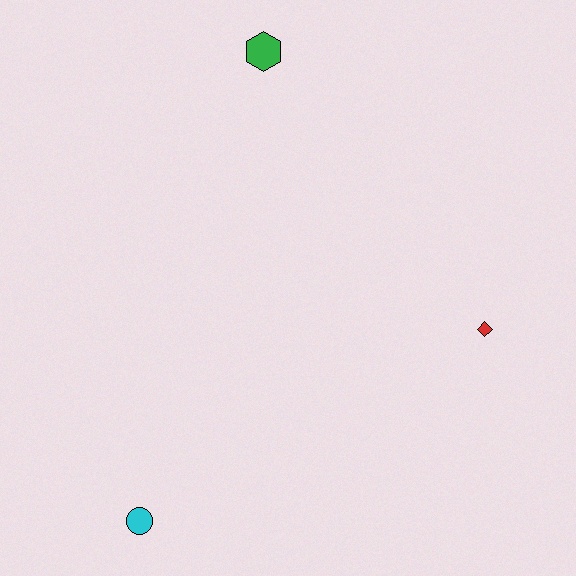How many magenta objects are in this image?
There are no magenta objects.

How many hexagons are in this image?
There is 1 hexagon.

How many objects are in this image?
There are 3 objects.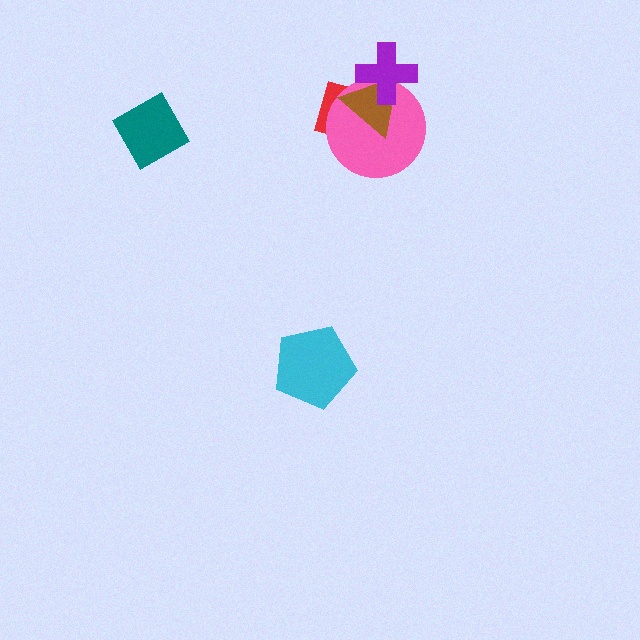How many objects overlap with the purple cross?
2 objects overlap with the purple cross.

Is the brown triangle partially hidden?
Yes, it is partially covered by another shape.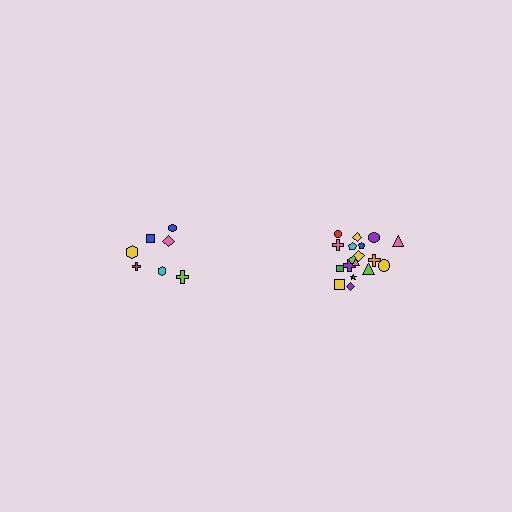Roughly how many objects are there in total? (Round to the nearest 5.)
Roughly 25 objects in total.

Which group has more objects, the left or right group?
The right group.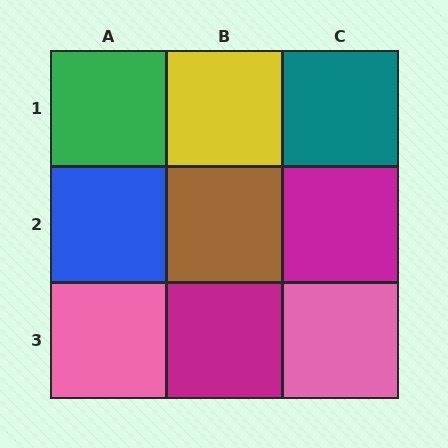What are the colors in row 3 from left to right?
Pink, magenta, pink.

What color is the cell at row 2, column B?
Brown.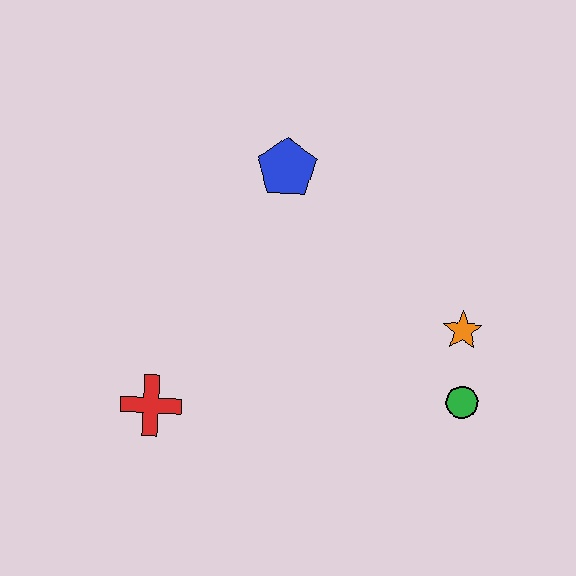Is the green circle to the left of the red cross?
No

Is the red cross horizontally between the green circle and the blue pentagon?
No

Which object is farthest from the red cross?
The orange star is farthest from the red cross.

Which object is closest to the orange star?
The green circle is closest to the orange star.